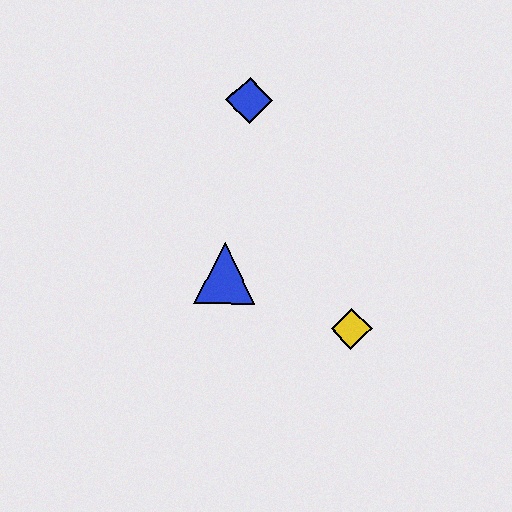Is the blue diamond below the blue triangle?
No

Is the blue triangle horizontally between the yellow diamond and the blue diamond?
No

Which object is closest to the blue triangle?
The yellow diamond is closest to the blue triangle.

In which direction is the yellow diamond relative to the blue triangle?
The yellow diamond is to the right of the blue triangle.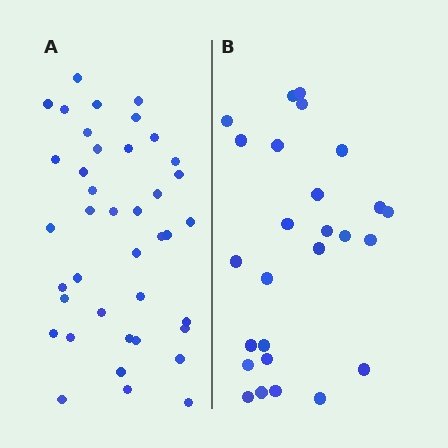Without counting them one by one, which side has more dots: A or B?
Region A (the left region) has more dots.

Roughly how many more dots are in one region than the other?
Region A has approximately 15 more dots than region B.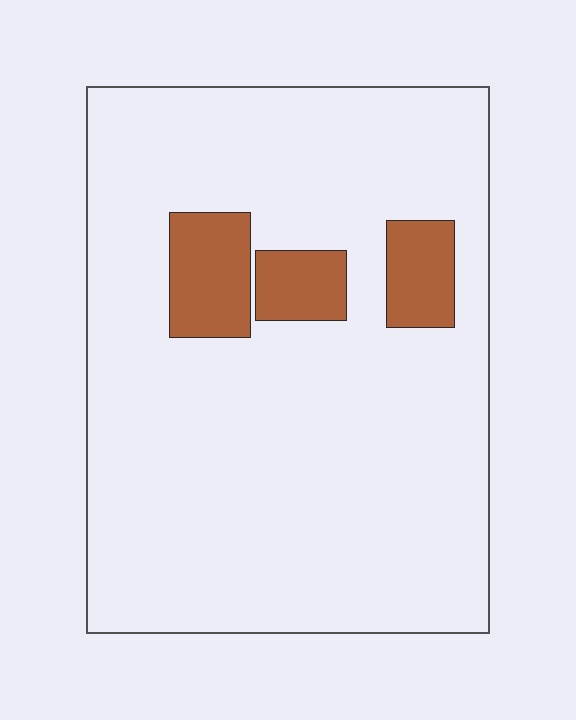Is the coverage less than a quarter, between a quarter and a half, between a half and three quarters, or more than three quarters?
Less than a quarter.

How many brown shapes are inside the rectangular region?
3.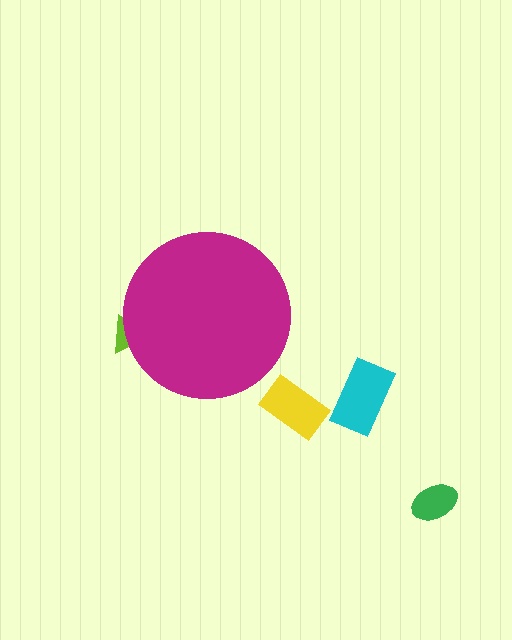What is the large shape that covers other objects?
A magenta circle.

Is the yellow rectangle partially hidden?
No, the yellow rectangle is fully visible.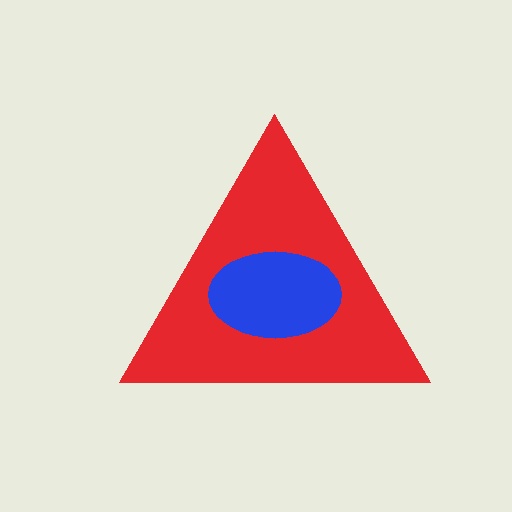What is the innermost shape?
The blue ellipse.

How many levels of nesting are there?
2.